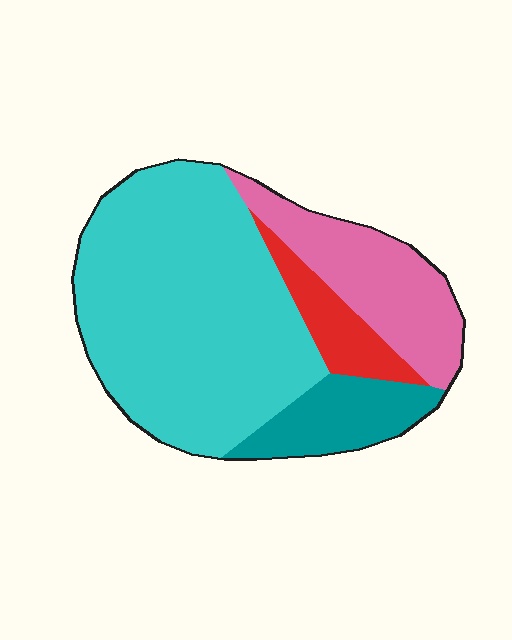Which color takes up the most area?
Cyan, at roughly 60%.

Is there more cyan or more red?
Cyan.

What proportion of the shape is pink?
Pink takes up between a sixth and a third of the shape.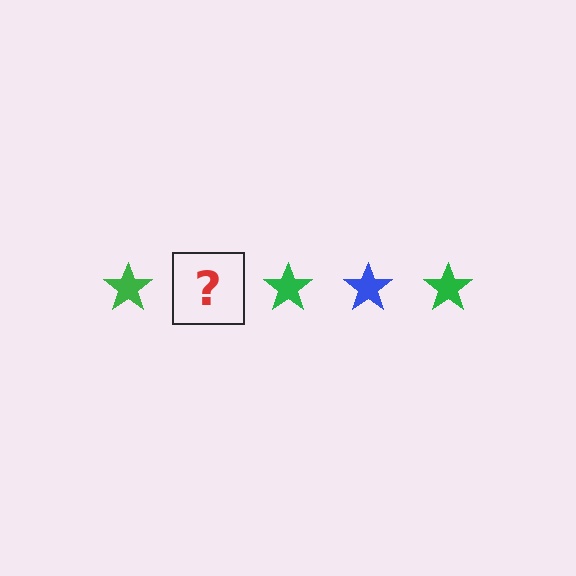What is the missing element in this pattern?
The missing element is a blue star.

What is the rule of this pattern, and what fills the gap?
The rule is that the pattern cycles through green, blue stars. The gap should be filled with a blue star.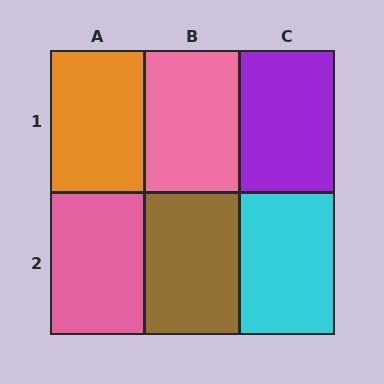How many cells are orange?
1 cell is orange.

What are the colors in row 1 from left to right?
Orange, pink, purple.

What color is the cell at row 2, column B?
Brown.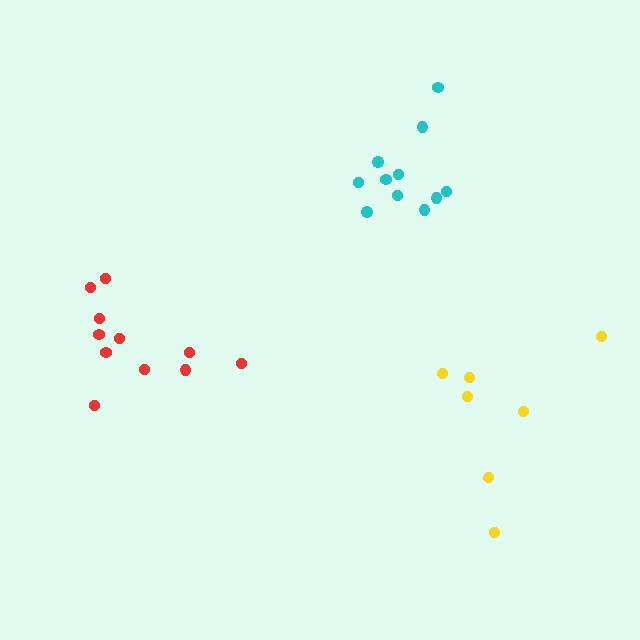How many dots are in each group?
Group 1: 11 dots, Group 2: 11 dots, Group 3: 7 dots (29 total).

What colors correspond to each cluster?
The clusters are colored: red, cyan, yellow.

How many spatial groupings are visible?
There are 3 spatial groupings.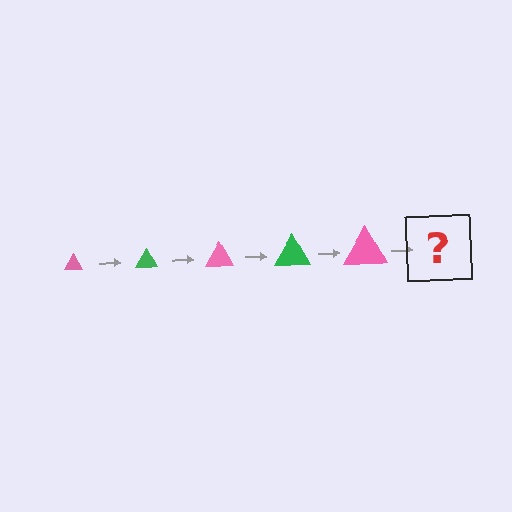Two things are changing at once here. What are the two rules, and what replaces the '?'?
The two rules are that the triangle grows larger each step and the color cycles through pink and green. The '?' should be a green triangle, larger than the previous one.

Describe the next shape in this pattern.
It should be a green triangle, larger than the previous one.